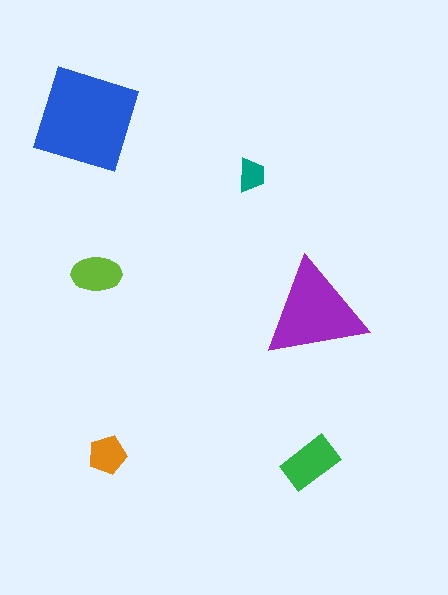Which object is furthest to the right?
The purple triangle is rightmost.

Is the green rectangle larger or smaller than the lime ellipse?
Larger.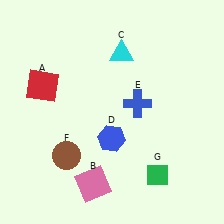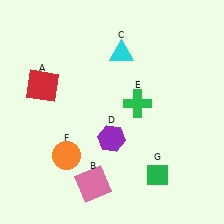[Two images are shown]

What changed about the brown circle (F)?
In Image 1, F is brown. In Image 2, it changed to orange.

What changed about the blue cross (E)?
In Image 1, E is blue. In Image 2, it changed to green.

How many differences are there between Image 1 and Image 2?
There are 3 differences between the two images.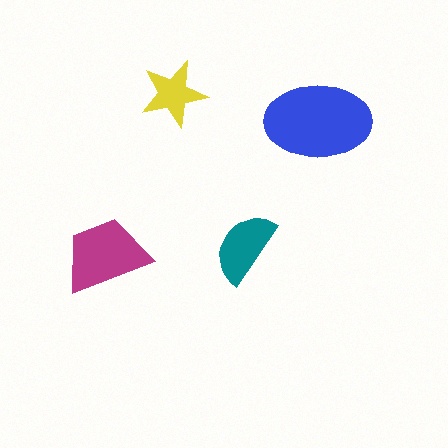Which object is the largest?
The blue ellipse.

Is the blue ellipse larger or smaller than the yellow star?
Larger.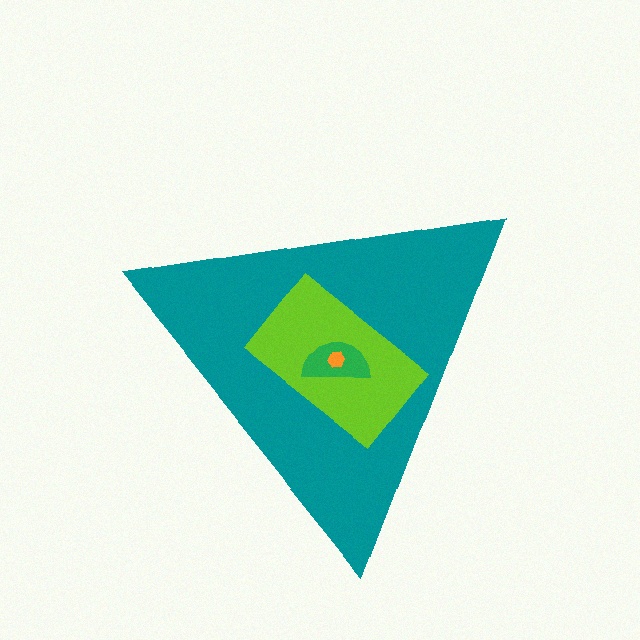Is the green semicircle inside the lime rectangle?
Yes.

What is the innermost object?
The orange hexagon.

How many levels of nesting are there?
4.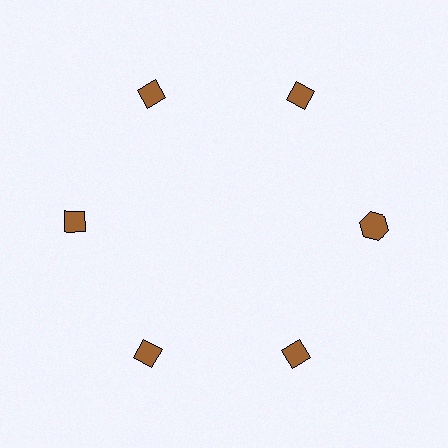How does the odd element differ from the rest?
It has a different shape: hexagon instead of diamond.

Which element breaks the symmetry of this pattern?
The brown hexagon at roughly the 3 o'clock position breaks the symmetry. All other shapes are brown diamonds.